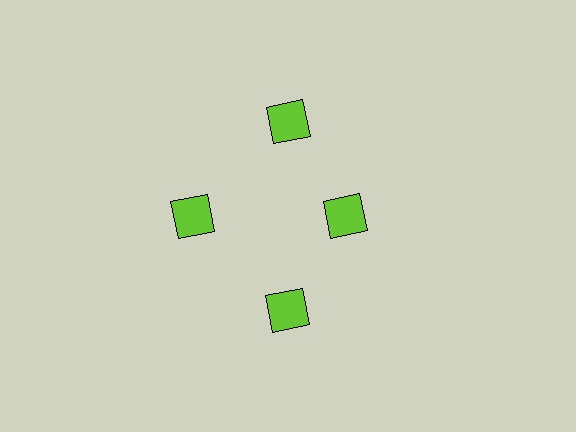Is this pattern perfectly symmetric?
No. The 4 lime squares are arranged in a ring, but one element near the 3 o'clock position is pulled inward toward the center, breaking the 4-fold rotational symmetry.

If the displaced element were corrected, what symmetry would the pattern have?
It would have 4-fold rotational symmetry — the pattern would map onto itself every 90 degrees.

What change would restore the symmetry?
The symmetry would be restored by moving it outward, back onto the ring so that all 4 squares sit at equal angles and equal distance from the center.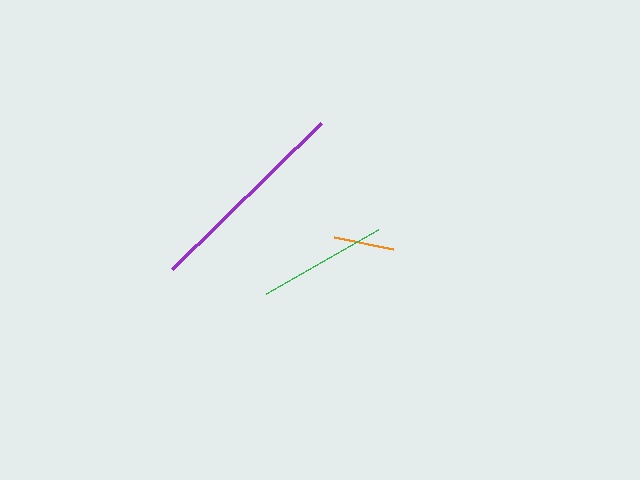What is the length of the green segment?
The green segment is approximately 129 pixels long.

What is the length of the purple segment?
The purple segment is approximately 208 pixels long.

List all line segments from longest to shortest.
From longest to shortest: purple, green, orange.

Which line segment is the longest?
The purple line is the longest at approximately 208 pixels.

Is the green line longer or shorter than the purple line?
The purple line is longer than the green line.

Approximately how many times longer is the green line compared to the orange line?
The green line is approximately 2.1 times the length of the orange line.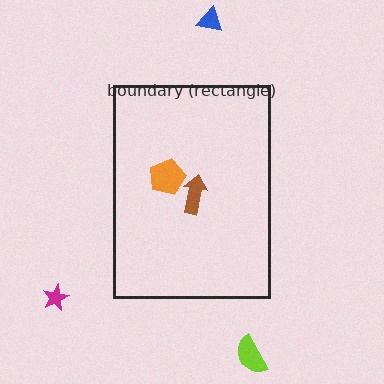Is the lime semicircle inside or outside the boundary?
Outside.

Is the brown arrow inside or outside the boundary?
Inside.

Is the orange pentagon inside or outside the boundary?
Inside.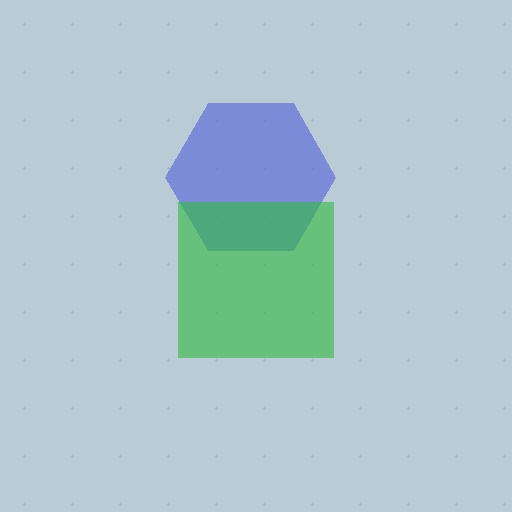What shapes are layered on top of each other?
The layered shapes are: a blue hexagon, a green square.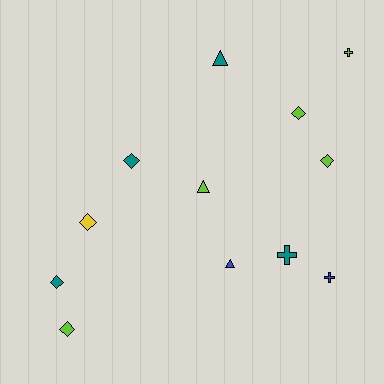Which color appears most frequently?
Lime, with 5 objects.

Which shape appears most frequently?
Diamond, with 6 objects.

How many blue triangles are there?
There is 1 blue triangle.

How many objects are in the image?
There are 12 objects.